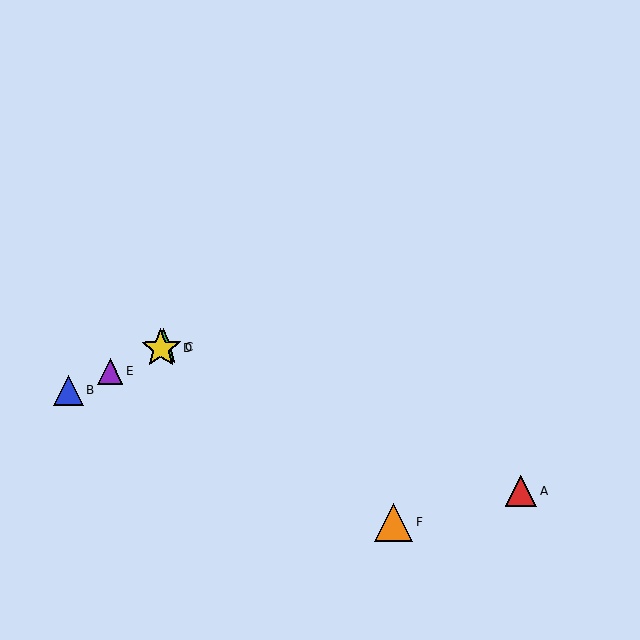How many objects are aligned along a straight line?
4 objects (B, C, D, E) are aligned along a straight line.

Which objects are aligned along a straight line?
Objects B, C, D, E are aligned along a straight line.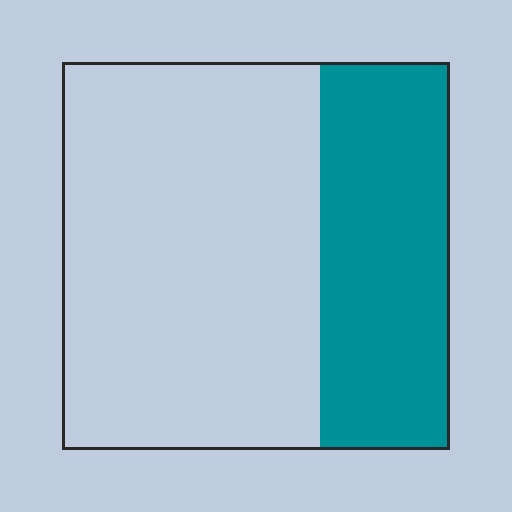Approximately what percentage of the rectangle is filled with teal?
Approximately 35%.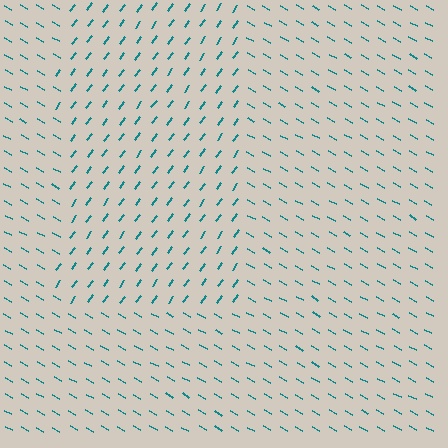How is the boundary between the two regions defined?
The boundary is defined purely by a change in line orientation (approximately 83 degrees difference). All lines are the same color and thickness.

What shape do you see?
I see a rectangle.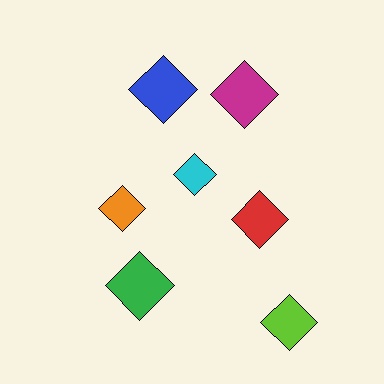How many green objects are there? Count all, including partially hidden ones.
There is 1 green object.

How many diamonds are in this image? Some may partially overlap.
There are 7 diamonds.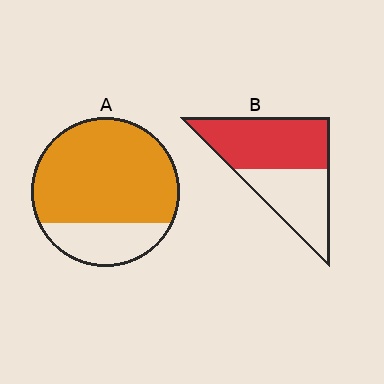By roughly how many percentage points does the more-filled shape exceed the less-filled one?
By roughly 20 percentage points (A over B).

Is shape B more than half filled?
Yes.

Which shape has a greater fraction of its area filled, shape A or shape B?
Shape A.